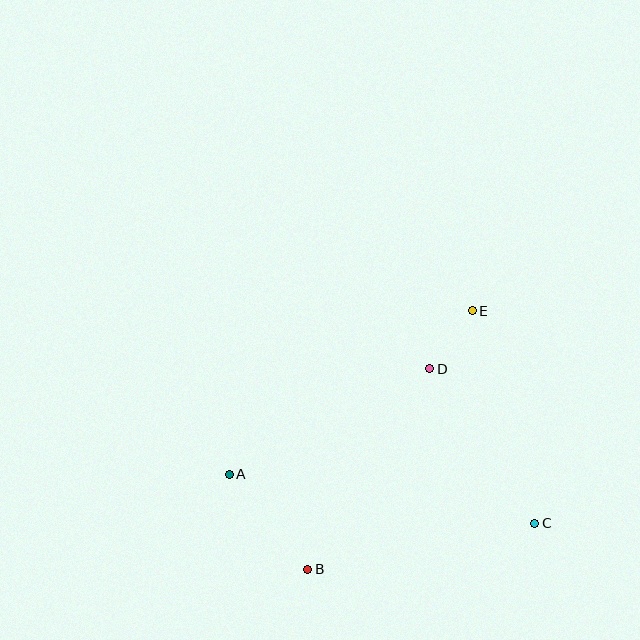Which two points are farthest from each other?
Points A and C are farthest from each other.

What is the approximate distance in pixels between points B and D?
The distance between B and D is approximately 235 pixels.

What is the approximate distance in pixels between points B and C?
The distance between B and C is approximately 232 pixels.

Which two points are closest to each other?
Points D and E are closest to each other.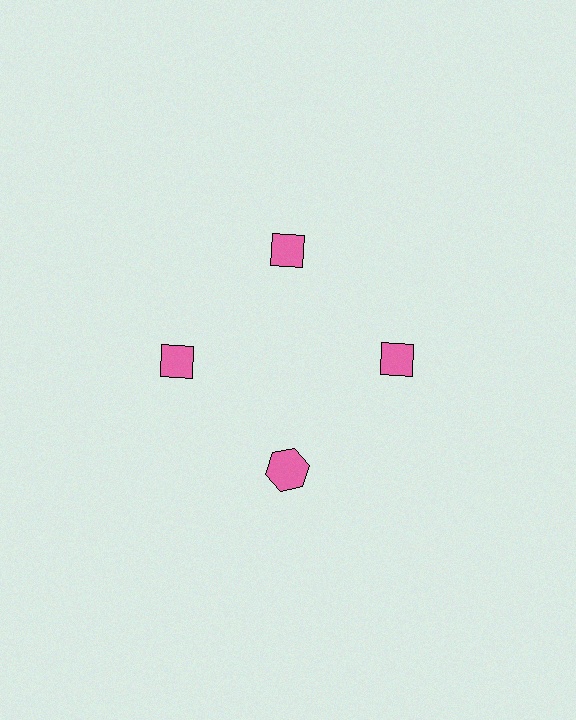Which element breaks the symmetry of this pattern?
The pink hexagon at roughly the 6 o'clock position breaks the symmetry. All other shapes are pink diamonds.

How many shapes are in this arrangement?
There are 4 shapes arranged in a ring pattern.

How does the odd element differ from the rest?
It has a different shape: hexagon instead of diamond.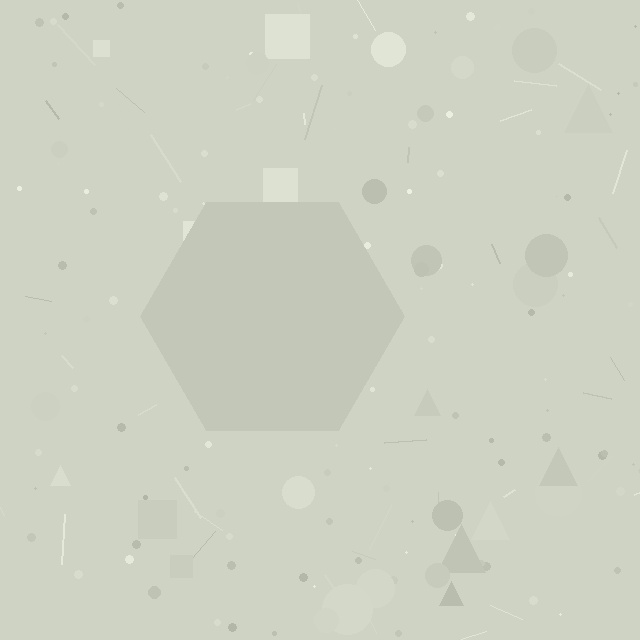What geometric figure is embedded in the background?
A hexagon is embedded in the background.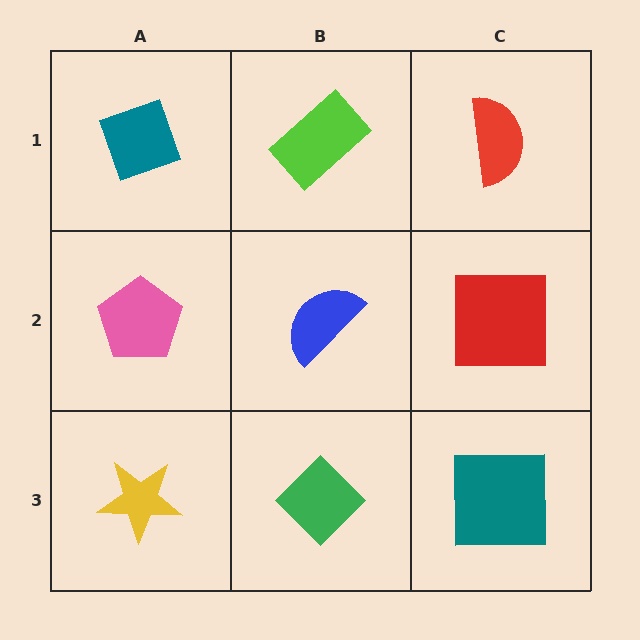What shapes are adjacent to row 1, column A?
A pink pentagon (row 2, column A), a lime rectangle (row 1, column B).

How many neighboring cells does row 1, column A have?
2.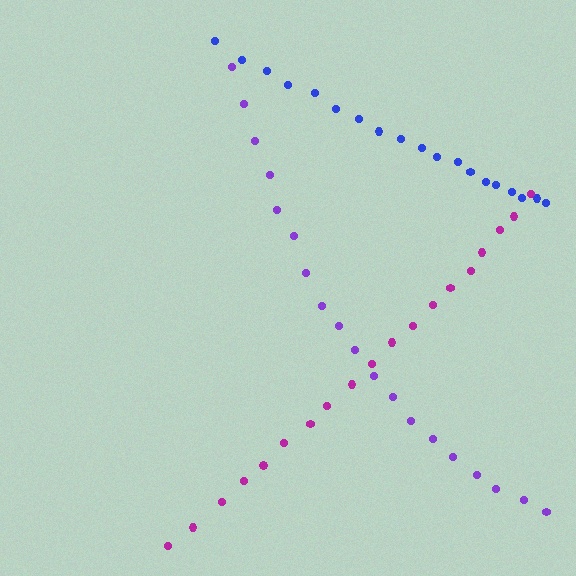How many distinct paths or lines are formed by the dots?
There are 3 distinct paths.